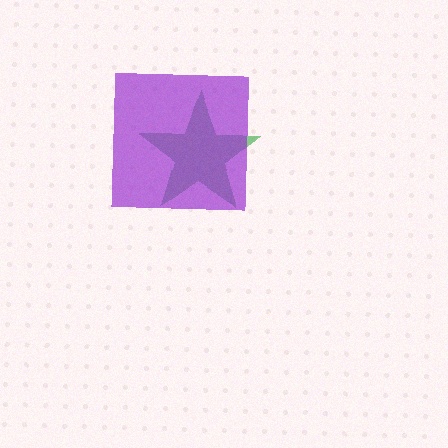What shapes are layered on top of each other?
The layered shapes are: a green star, a purple square.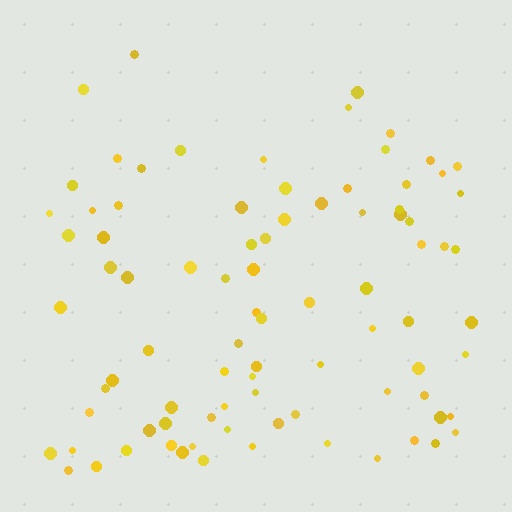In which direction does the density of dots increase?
From top to bottom, with the bottom side densest.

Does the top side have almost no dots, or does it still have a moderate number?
Still a moderate number, just noticeably fewer than the bottom.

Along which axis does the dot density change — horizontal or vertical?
Vertical.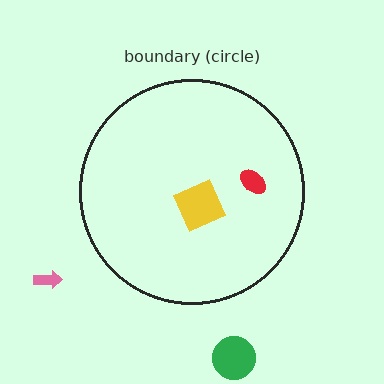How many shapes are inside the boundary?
2 inside, 2 outside.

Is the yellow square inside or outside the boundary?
Inside.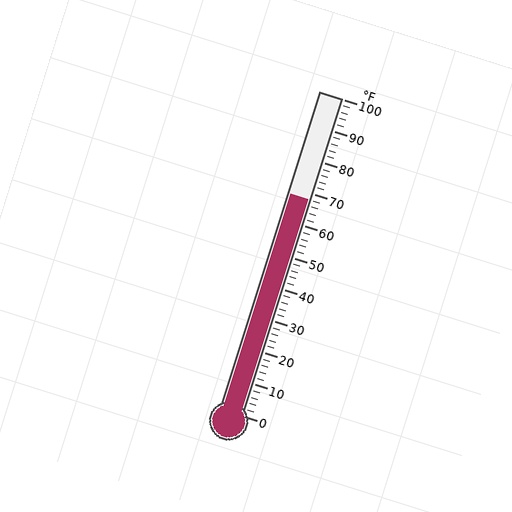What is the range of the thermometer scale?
The thermometer scale ranges from 0°F to 100°F.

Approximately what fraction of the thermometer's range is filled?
The thermometer is filled to approximately 70% of its range.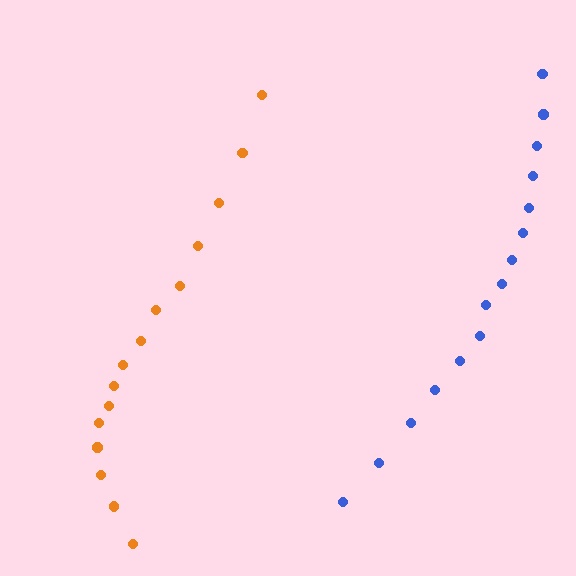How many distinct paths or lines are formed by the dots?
There are 2 distinct paths.